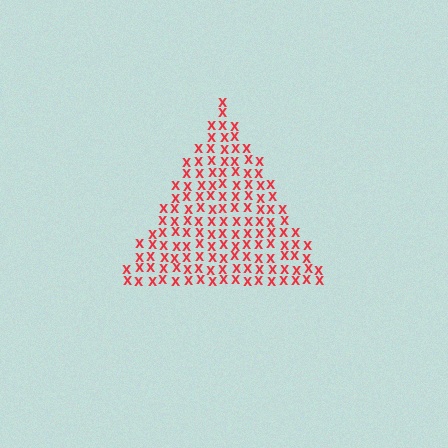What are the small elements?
The small elements are letter X's.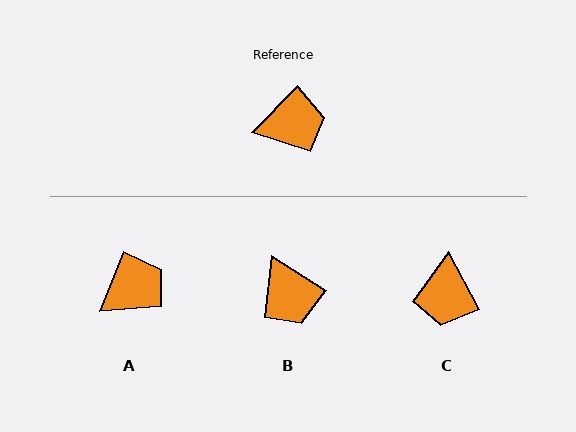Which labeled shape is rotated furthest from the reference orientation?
C, about 108 degrees away.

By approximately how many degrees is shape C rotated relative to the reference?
Approximately 108 degrees clockwise.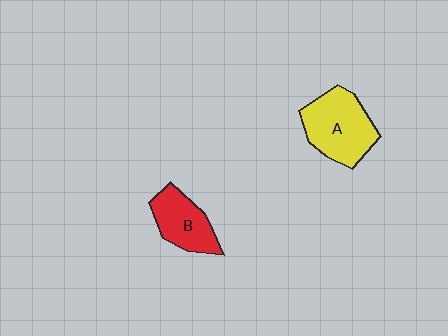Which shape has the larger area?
Shape A (yellow).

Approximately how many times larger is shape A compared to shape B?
Approximately 1.4 times.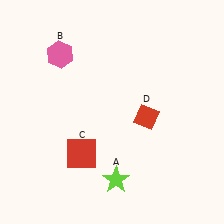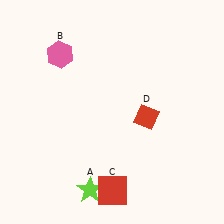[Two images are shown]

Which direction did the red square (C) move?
The red square (C) moved down.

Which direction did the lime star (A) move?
The lime star (A) moved left.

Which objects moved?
The objects that moved are: the lime star (A), the red square (C).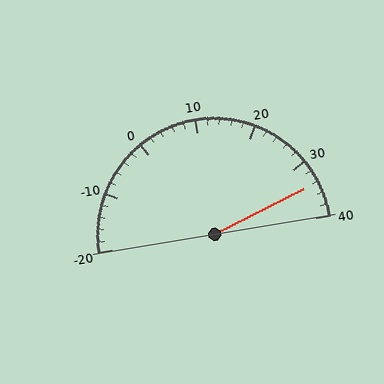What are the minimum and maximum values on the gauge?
The gauge ranges from -20 to 40.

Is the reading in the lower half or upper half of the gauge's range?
The reading is in the upper half of the range (-20 to 40).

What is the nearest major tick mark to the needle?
The nearest major tick mark is 30.